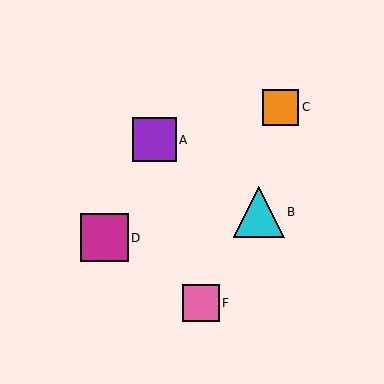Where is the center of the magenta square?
The center of the magenta square is at (105, 238).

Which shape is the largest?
The cyan triangle (labeled B) is the largest.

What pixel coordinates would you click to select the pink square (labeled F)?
Click at (201, 303) to select the pink square F.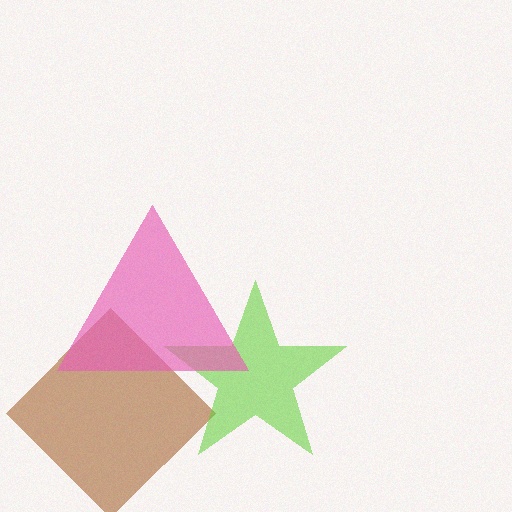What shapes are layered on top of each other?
The layered shapes are: a brown diamond, a lime star, a pink triangle.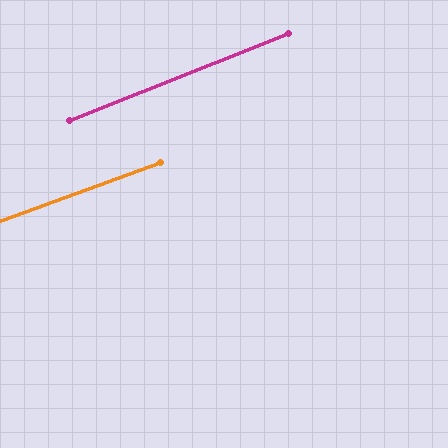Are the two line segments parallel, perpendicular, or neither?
Parallel — their directions differ by only 1.9°.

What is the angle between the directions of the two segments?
Approximately 2 degrees.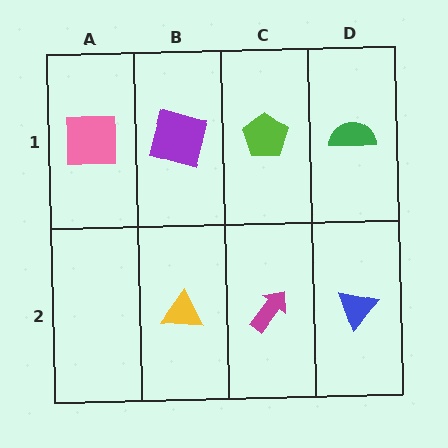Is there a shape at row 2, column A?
No, that cell is empty.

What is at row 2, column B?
A yellow triangle.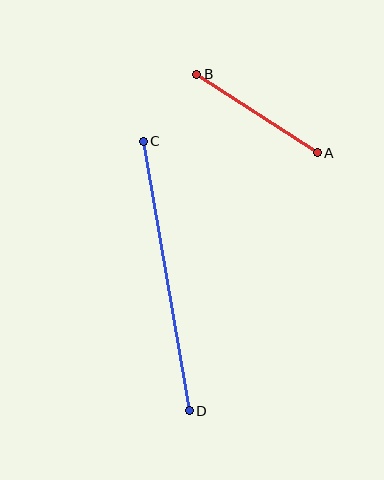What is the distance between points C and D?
The distance is approximately 273 pixels.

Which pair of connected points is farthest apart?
Points C and D are farthest apart.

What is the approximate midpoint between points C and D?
The midpoint is at approximately (166, 276) pixels.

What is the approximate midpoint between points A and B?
The midpoint is at approximately (257, 114) pixels.